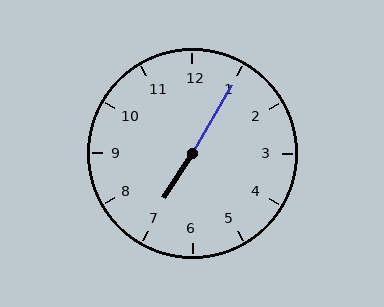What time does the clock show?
7:05.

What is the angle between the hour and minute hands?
Approximately 178 degrees.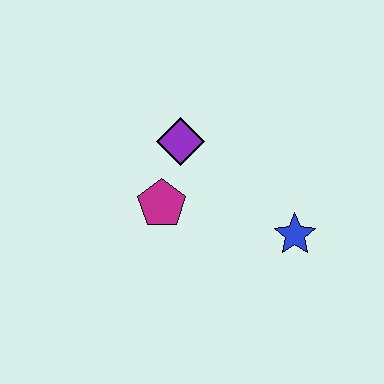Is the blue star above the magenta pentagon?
No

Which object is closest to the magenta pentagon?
The purple diamond is closest to the magenta pentagon.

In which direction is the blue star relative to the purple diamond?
The blue star is to the right of the purple diamond.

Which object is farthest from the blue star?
The purple diamond is farthest from the blue star.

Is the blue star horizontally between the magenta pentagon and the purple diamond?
No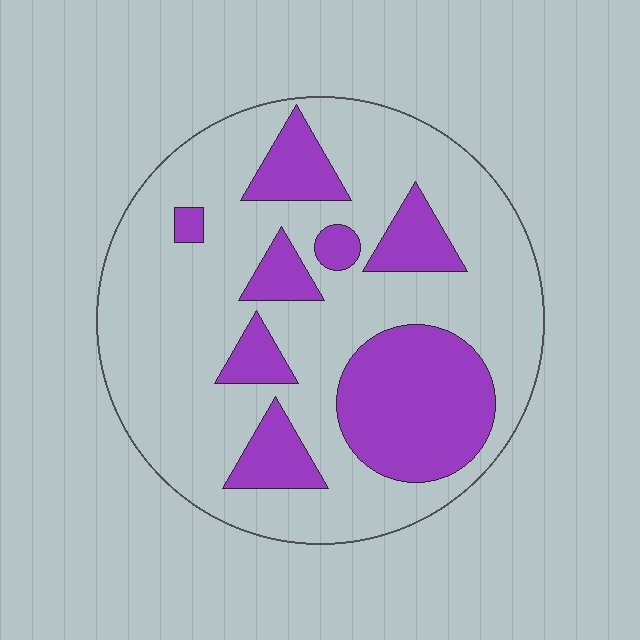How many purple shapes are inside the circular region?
8.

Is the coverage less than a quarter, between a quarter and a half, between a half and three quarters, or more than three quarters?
Between a quarter and a half.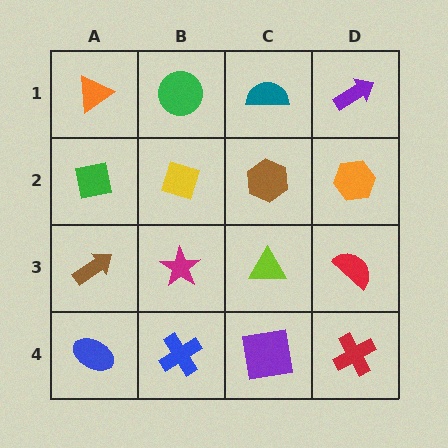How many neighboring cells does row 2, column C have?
4.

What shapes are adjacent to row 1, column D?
An orange hexagon (row 2, column D), a teal semicircle (row 1, column C).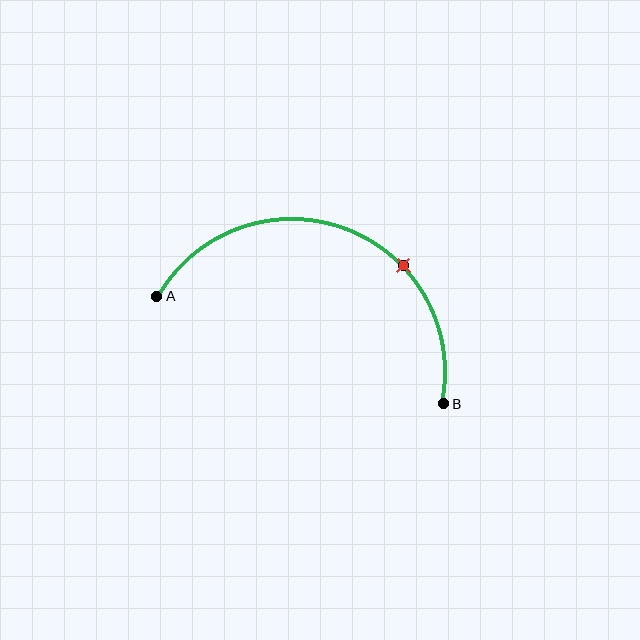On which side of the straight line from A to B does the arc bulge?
The arc bulges above the straight line connecting A and B.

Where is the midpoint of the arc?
The arc midpoint is the point on the curve farthest from the straight line joining A and B. It sits above that line.